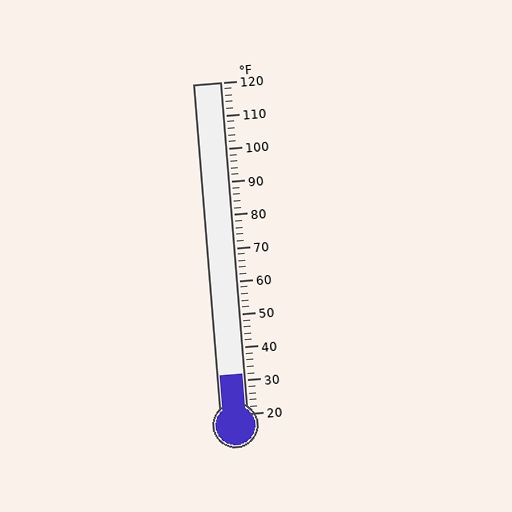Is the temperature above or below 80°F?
The temperature is below 80°F.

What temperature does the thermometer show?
The thermometer shows approximately 32°F.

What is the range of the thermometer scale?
The thermometer scale ranges from 20°F to 120°F.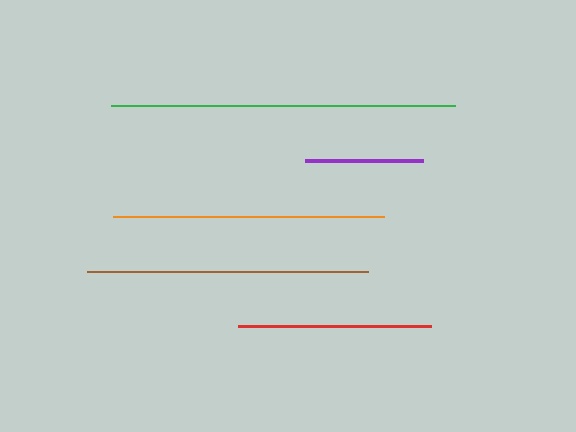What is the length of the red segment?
The red segment is approximately 193 pixels long.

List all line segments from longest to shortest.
From longest to shortest: green, brown, orange, red, purple.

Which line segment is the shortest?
The purple line is the shortest at approximately 118 pixels.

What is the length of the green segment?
The green segment is approximately 344 pixels long.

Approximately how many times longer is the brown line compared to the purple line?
The brown line is approximately 2.4 times the length of the purple line.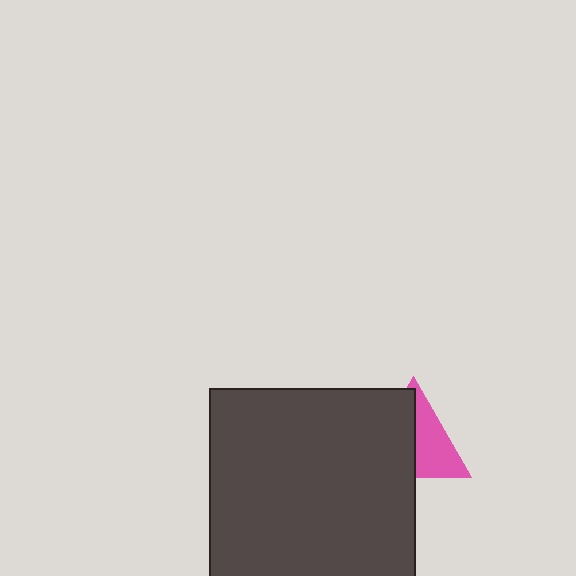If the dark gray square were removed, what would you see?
You would see the complete pink triangle.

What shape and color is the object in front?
The object in front is a dark gray square.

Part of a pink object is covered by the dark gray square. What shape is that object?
It is a triangle.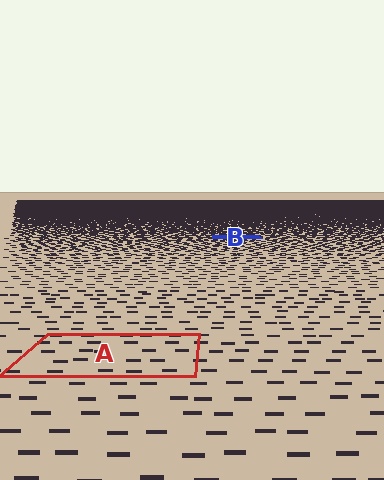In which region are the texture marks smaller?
The texture marks are smaller in region B, because it is farther away.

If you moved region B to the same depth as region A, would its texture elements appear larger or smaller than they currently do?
They would appear larger. At a closer depth, the same texture elements are projected at a bigger on-screen size.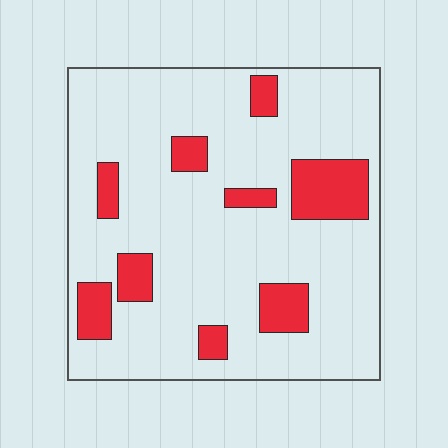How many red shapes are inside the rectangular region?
9.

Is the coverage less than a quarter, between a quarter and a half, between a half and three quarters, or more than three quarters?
Less than a quarter.